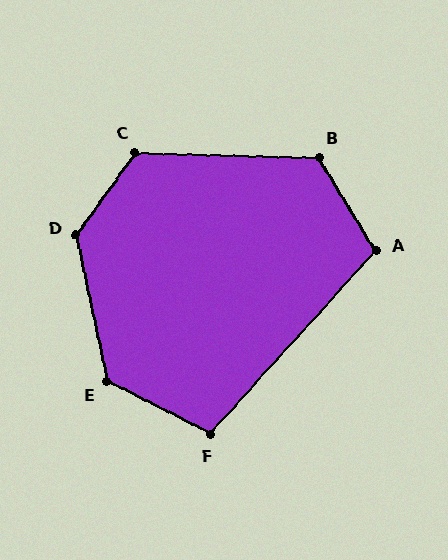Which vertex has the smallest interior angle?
F, at approximately 105 degrees.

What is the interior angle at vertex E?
Approximately 129 degrees (obtuse).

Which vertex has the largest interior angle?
D, at approximately 132 degrees.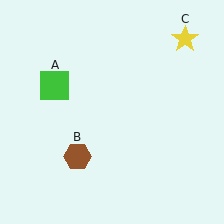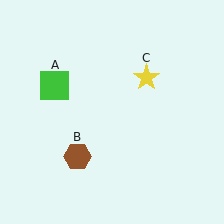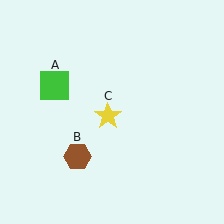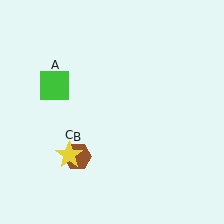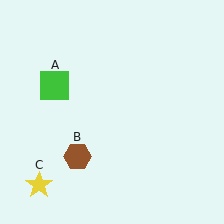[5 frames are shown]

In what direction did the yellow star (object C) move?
The yellow star (object C) moved down and to the left.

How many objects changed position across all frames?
1 object changed position: yellow star (object C).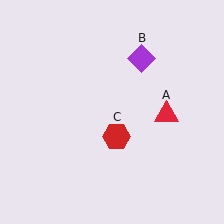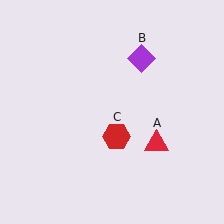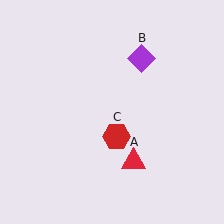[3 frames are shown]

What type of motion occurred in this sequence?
The red triangle (object A) rotated clockwise around the center of the scene.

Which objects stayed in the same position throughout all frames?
Purple diamond (object B) and red hexagon (object C) remained stationary.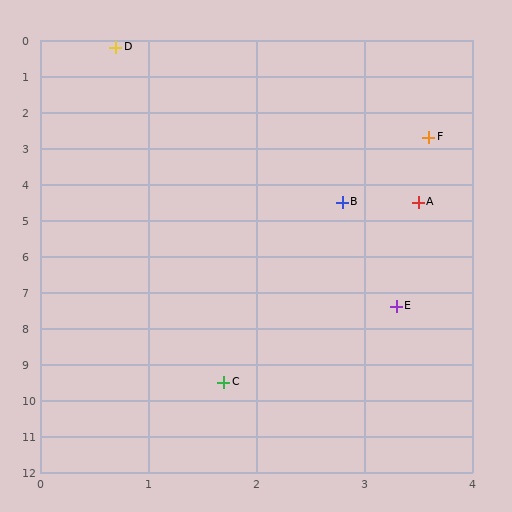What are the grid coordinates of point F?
Point F is at approximately (3.6, 2.7).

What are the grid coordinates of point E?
Point E is at approximately (3.3, 7.4).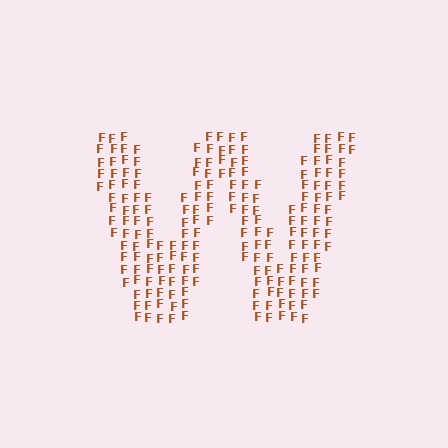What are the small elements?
The small elements are letter F's.